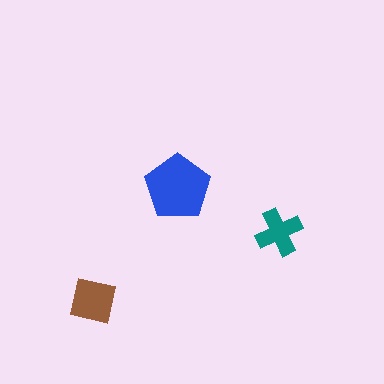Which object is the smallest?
The teal cross.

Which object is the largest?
The blue pentagon.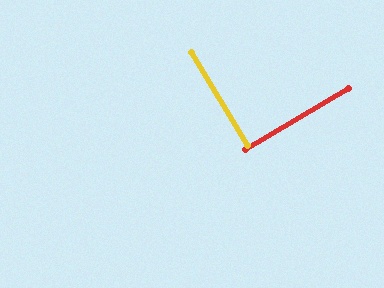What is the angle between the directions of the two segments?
Approximately 90 degrees.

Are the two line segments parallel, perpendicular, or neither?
Perpendicular — they meet at approximately 90°.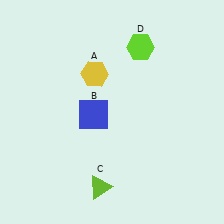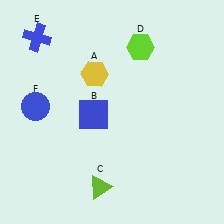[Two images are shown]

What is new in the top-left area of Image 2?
A blue circle (F) was added in the top-left area of Image 2.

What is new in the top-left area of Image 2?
A blue cross (E) was added in the top-left area of Image 2.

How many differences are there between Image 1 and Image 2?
There are 2 differences between the two images.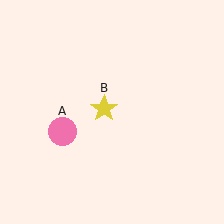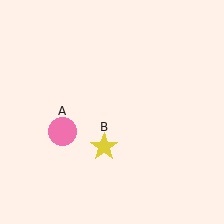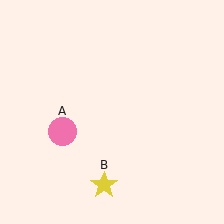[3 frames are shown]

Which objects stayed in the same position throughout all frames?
Pink circle (object A) remained stationary.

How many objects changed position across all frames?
1 object changed position: yellow star (object B).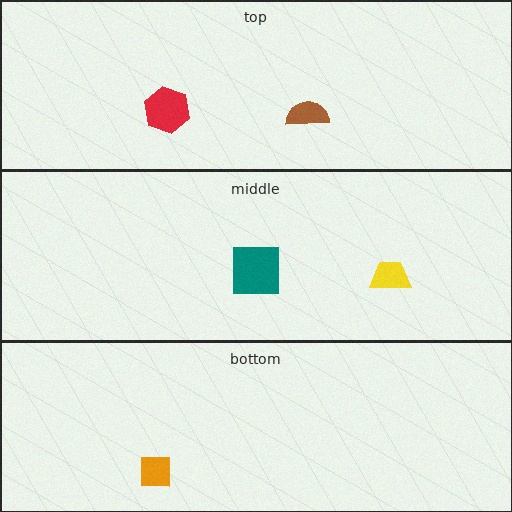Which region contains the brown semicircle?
The top region.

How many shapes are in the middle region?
2.